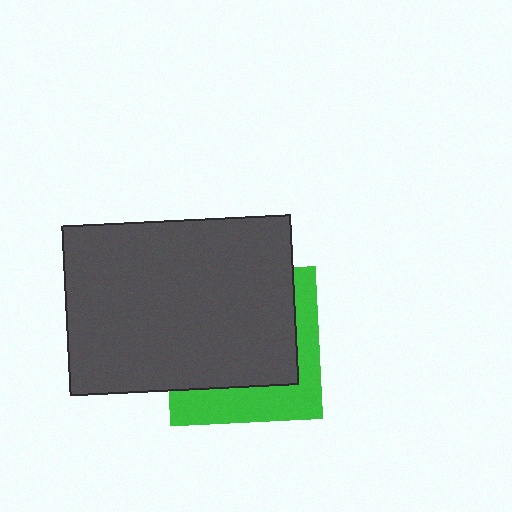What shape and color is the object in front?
The object in front is a dark gray rectangle.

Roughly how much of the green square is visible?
A small part of it is visible (roughly 33%).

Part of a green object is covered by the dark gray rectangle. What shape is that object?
It is a square.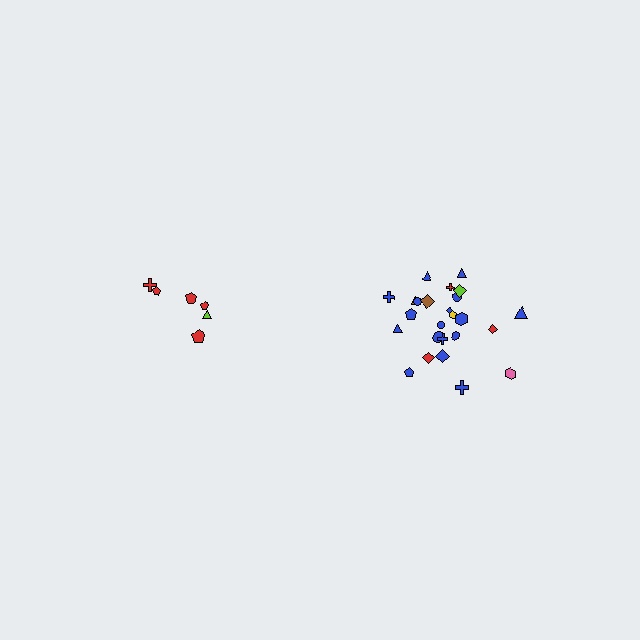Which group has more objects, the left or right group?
The right group.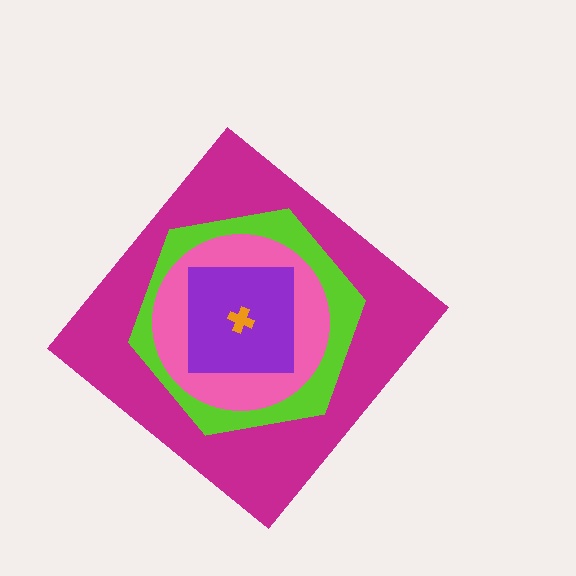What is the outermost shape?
The magenta diamond.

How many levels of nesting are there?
5.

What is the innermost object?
The orange cross.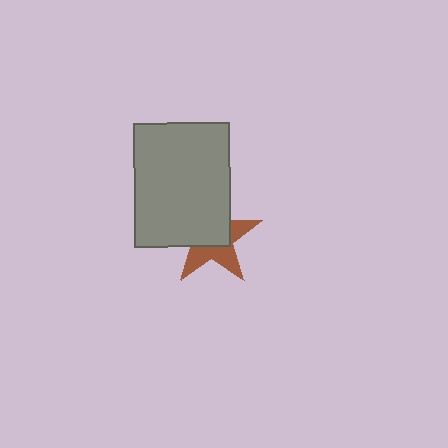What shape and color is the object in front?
The object in front is a gray rectangle.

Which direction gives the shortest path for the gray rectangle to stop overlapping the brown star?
Moving toward the upper-left gives the shortest separation.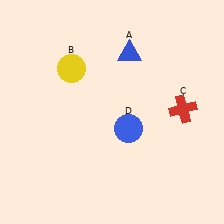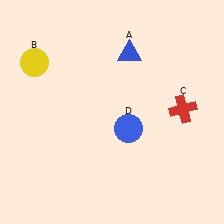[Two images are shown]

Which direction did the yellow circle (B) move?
The yellow circle (B) moved left.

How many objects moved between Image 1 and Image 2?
1 object moved between the two images.